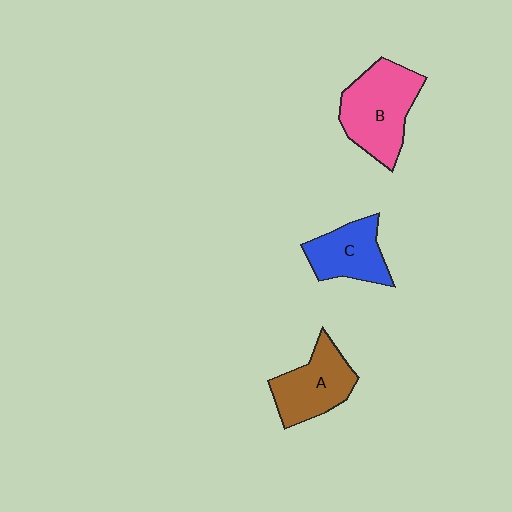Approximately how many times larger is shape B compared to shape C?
Approximately 1.4 times.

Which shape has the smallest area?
Shape C (blue).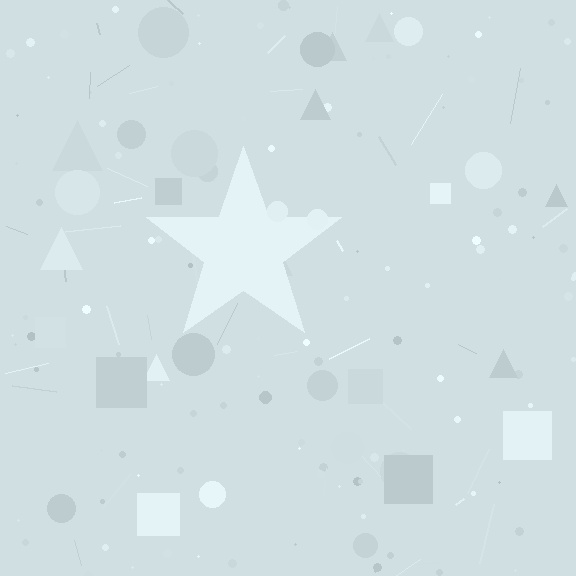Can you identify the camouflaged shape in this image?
The camouflaged shape is a star.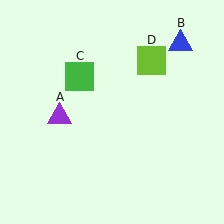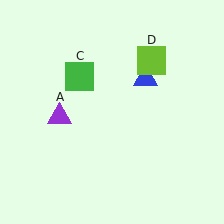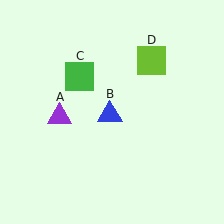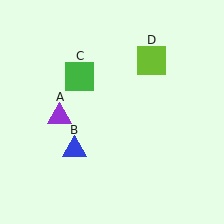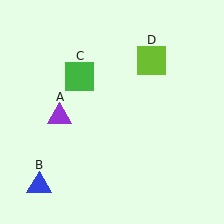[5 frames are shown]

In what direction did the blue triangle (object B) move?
The blue triangle (object B) moved down and to the left.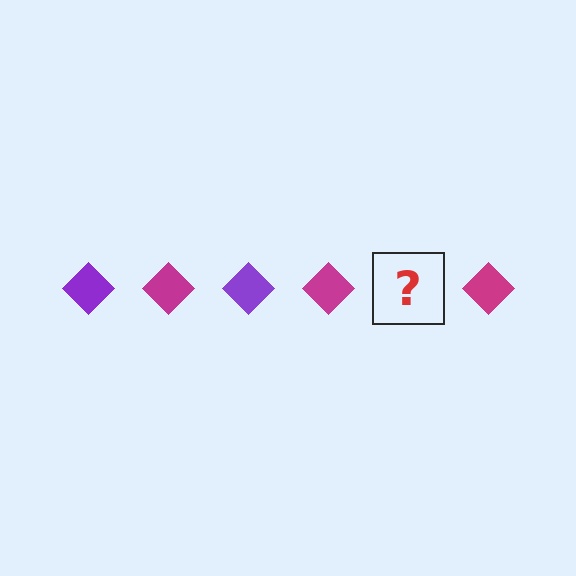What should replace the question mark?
The question mark should be replaced with a purple diamond.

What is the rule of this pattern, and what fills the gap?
The rule is that the pattern cycles through purple, magenta diamonds. The gap should be filled with a purple diamond.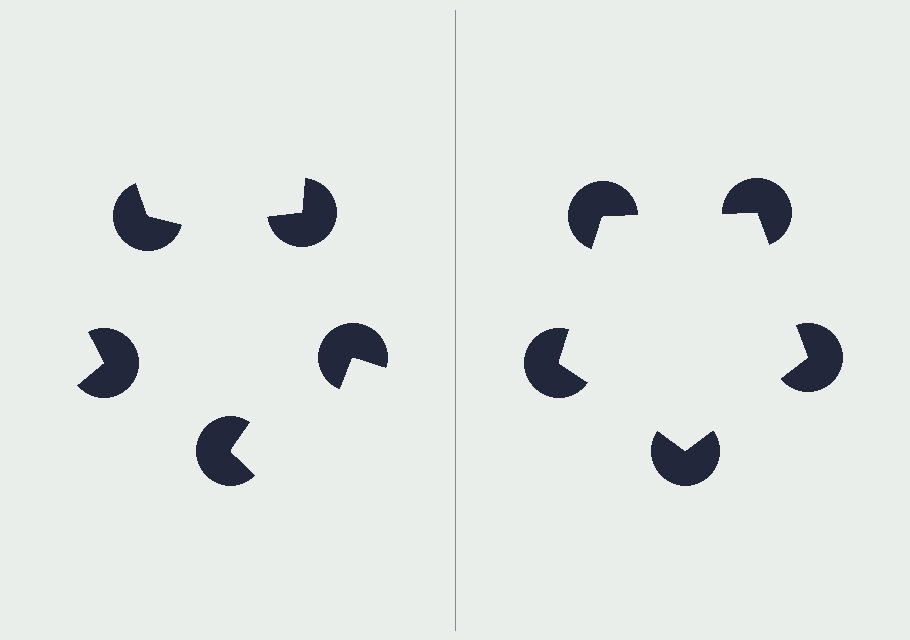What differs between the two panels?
The pac-man discs are positioned identically on both sides; only the wedge orientations differ. On the right they align to a pentagon; on the left they are misaligned.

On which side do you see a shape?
An illusory pentagon appears on the right side. On the left side the wedge cuts are rotated, so no coherent shape forms.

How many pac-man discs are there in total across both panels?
10 — 5 on each side.